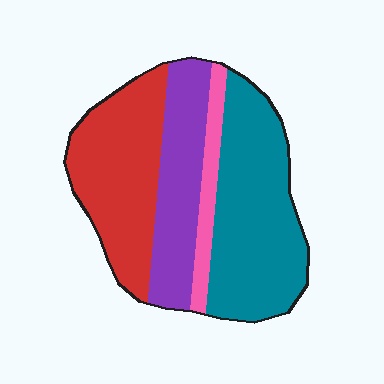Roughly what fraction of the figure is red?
Red covers around 30% of the figure.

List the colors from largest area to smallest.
From largest to smallest: teal, red, purple, pink.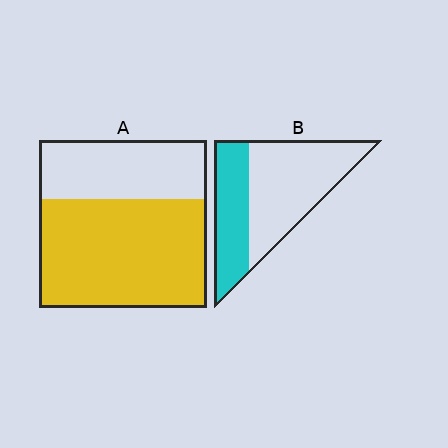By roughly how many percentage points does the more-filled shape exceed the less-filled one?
By roughly 30 percentage points (A over B).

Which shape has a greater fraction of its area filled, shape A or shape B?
Shape A.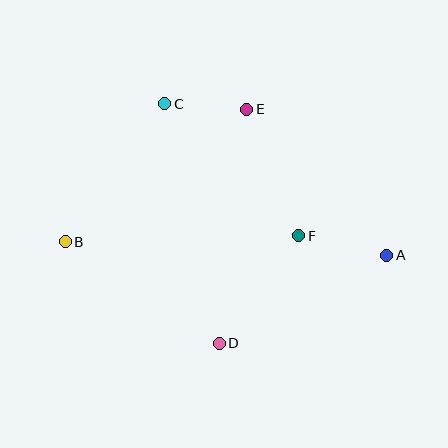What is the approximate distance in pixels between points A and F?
The distance between A and F is approximately 90 pixels.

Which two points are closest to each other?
Points C and E are closest to each other.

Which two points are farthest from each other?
Points A and B are farthest from each other.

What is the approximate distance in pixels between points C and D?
The distance between C and D is approximately 246 pixels.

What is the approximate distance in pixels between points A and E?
The distance between A and E is approximately 203 pixels.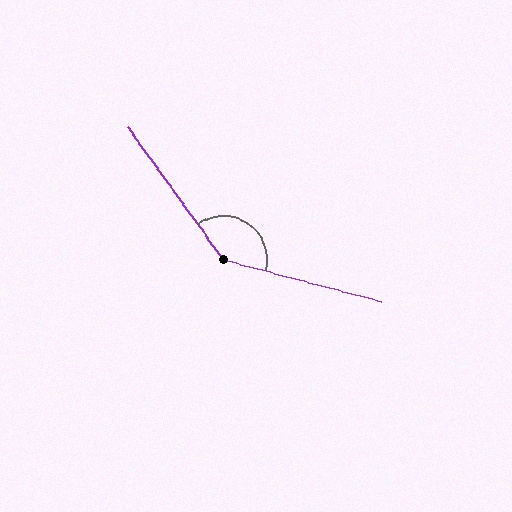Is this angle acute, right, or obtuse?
It is obtuse.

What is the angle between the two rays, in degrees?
Approximately 141 degrees.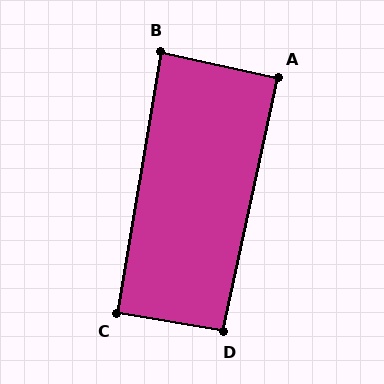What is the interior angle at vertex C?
Approximately 90 degrees (approximately right).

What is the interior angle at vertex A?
Approximately 90 degrees (approximately right).